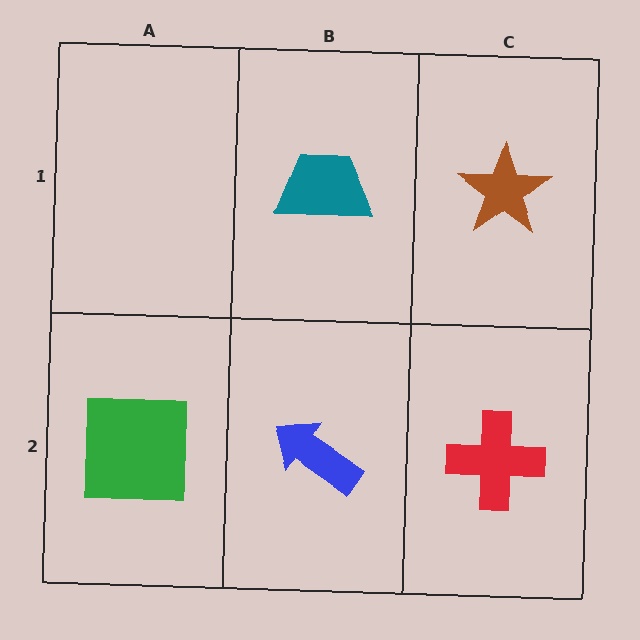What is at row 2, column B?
A blue arrow.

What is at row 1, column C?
A brown star.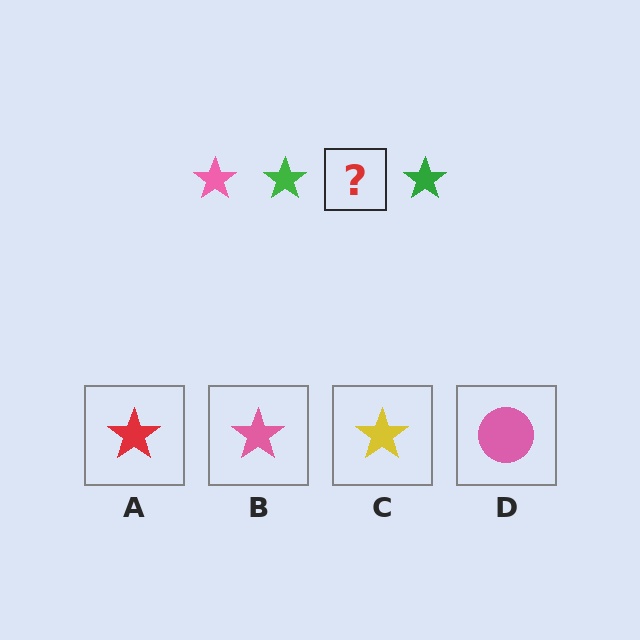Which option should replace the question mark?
Option B.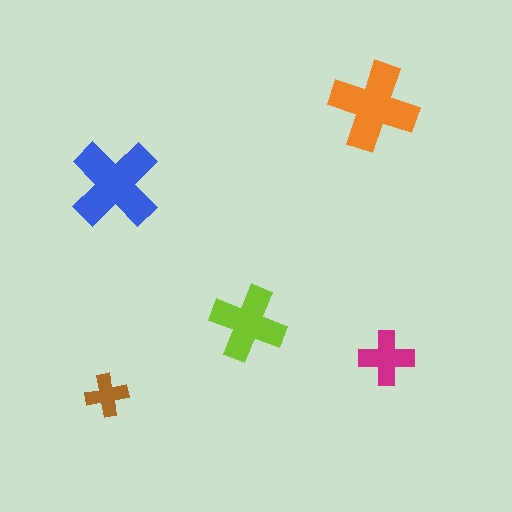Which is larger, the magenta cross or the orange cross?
The orange one.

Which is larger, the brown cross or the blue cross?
The blue one.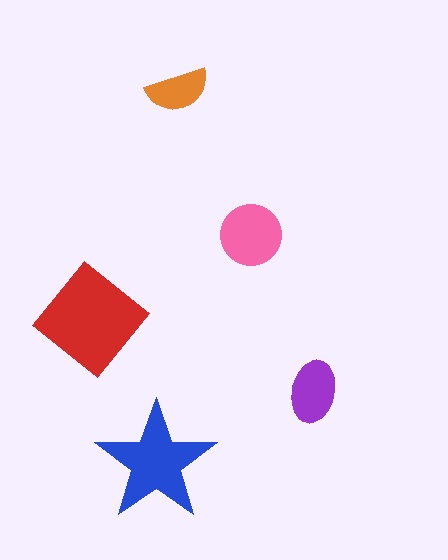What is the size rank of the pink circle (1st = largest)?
3rd.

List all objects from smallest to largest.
The orange semicircle, the purple ellipse, the pink circle, the blue star, the red diamond.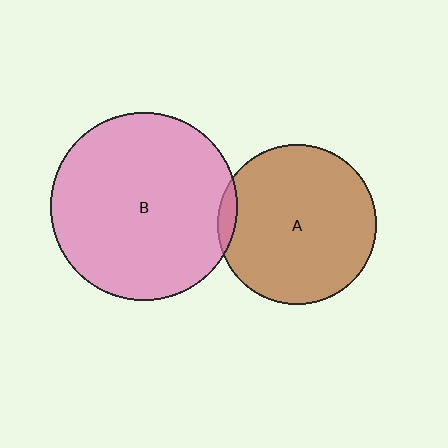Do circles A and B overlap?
Yes.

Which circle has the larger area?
Circle B (pink).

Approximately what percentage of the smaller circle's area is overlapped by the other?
Approximately 5%.